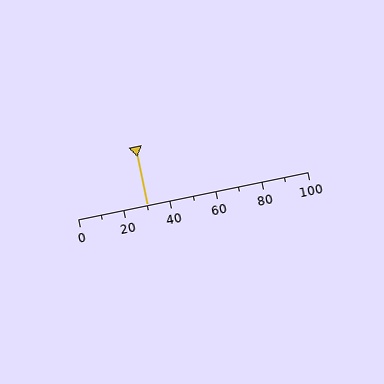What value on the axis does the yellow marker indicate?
The marker indicates approximately 30.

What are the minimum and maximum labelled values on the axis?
The axis runs from 0 to 100.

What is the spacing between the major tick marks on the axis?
The major ticks are spaced 20 apart.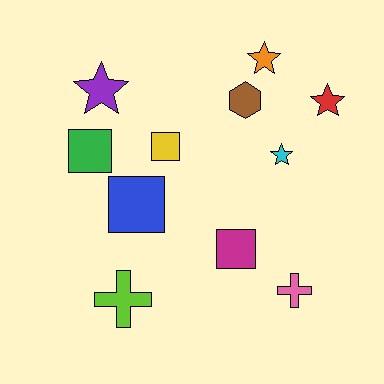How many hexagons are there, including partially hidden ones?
There is 1 hexagon.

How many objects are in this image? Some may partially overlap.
There are 11 objects.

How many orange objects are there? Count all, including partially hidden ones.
There is 1 orange object.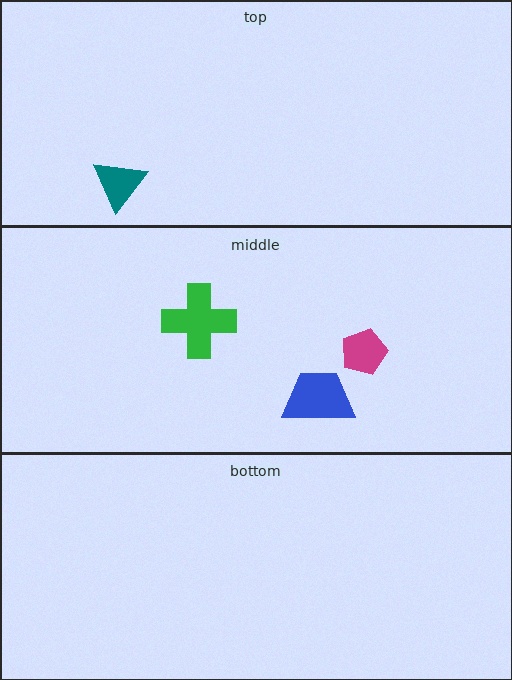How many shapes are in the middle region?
3.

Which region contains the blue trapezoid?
The middle region.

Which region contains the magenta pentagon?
The middle region.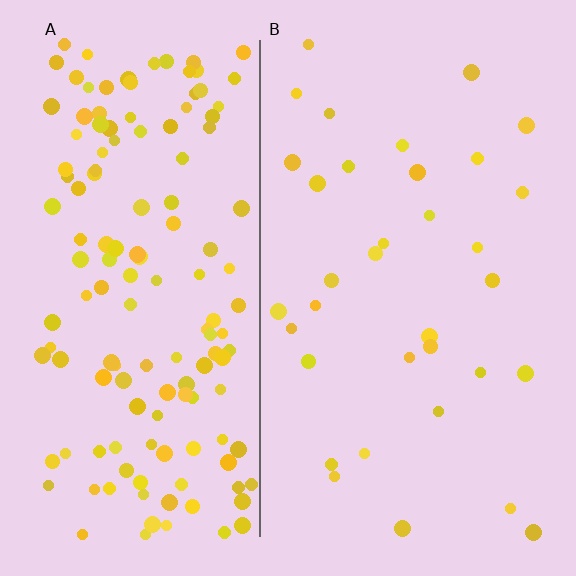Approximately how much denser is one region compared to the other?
Approximately 4.2× — region A over region B.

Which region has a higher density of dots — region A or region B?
A (the left).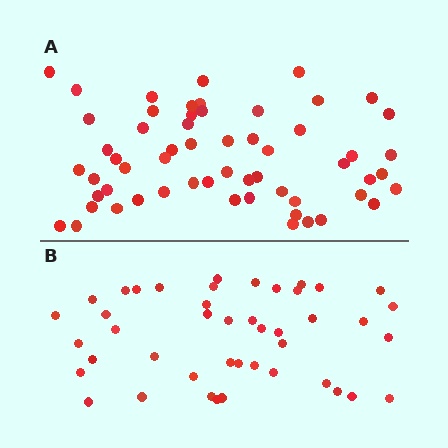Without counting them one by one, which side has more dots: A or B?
Region A (the top region) has more dots.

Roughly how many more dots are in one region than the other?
Region A has approximately 15 more dots than region B.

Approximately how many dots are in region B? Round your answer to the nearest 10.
About 40 dots. (The exact count is 44, which rounds to 40.)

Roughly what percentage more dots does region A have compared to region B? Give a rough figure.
About 30% more.